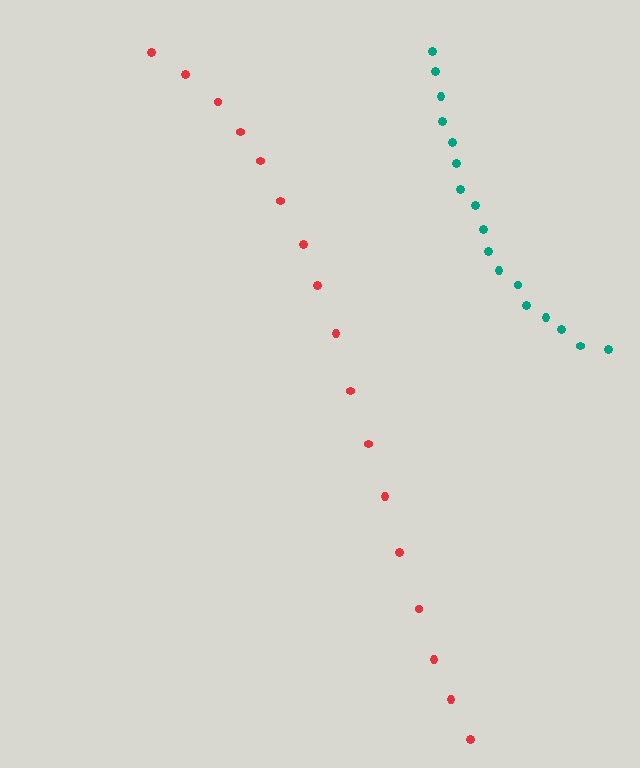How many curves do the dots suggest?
There are 2 distinct paths.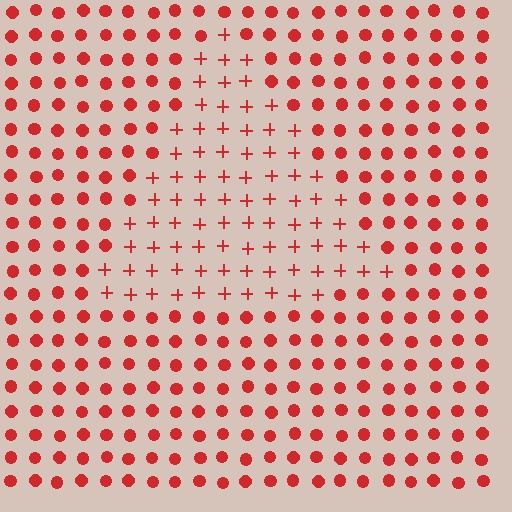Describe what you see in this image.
The image is filled with small red elements arranged in a uniform grid. A triangle-shaped region contains plus signs, while the surrounding area contains circles. The boundary is defined purely by the change in element shape.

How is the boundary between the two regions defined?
The boundary is defined by a change in element shape: plus signs inside vs. circles outside. All elements share the same color and spacing.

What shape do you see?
I see a triangle.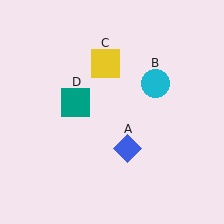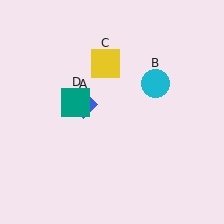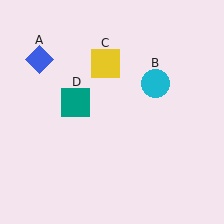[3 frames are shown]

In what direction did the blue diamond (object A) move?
The blue diamond (object A) moved up and to the left.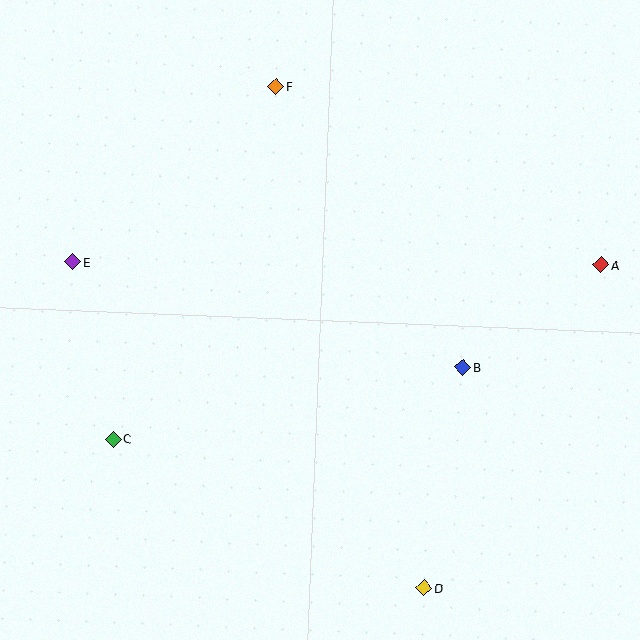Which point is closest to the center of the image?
Point B at (463, 368) is closest to the center.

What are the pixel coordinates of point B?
Point B is at (463, 368).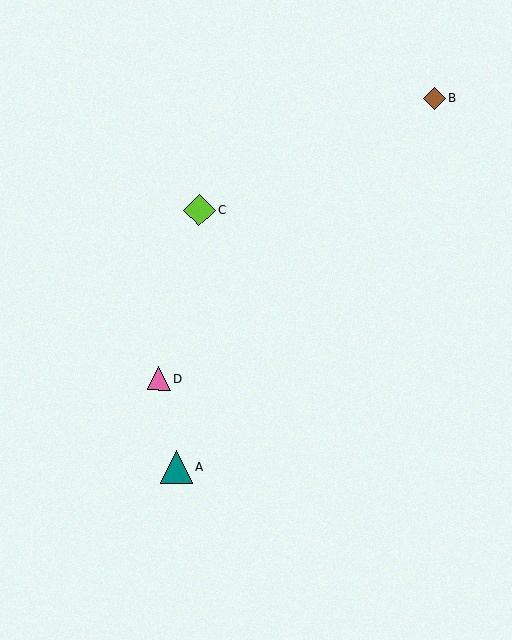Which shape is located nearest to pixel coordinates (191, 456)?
The teal triangle (labeled A) at (177, 467) is nearest to that location.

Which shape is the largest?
The teal triangle (labeled A) is the largest.